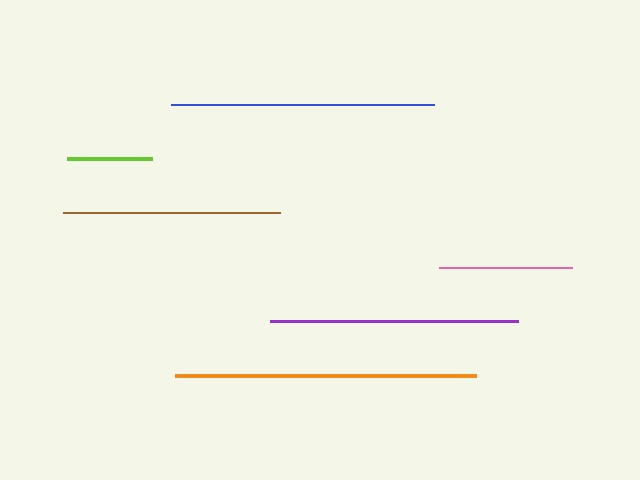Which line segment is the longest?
The orange line is the longest at approximately 301 pixels.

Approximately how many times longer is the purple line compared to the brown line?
The purple line is approximately 1.1 times the length of the brown line.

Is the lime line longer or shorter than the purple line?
The purple line is longer than the lime line.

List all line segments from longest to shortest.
From longest to shortest: orange, blue, purple, brown, pink, lime.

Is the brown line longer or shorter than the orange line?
The orange line is longer than the brown line.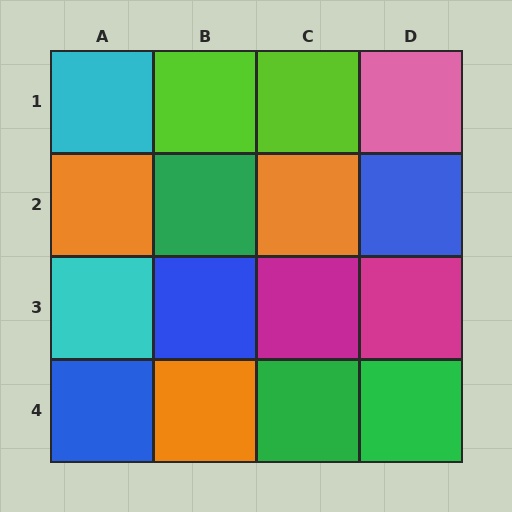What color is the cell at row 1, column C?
Lime.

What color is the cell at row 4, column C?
Green.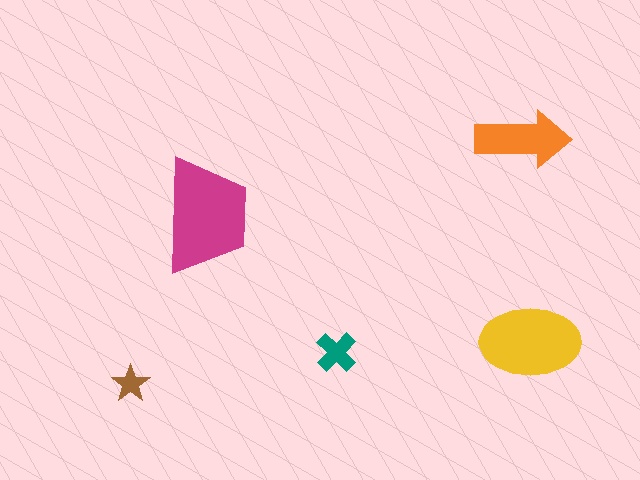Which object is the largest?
The magenta trapezoid.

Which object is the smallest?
The brown star.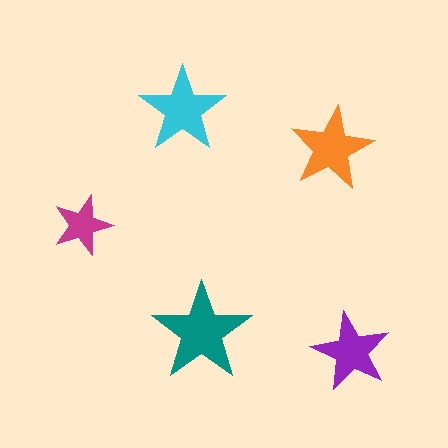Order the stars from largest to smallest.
the teal one, the cyan one, the orange one, the purple one, the magenta one.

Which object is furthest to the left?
The magenta star is leftmost.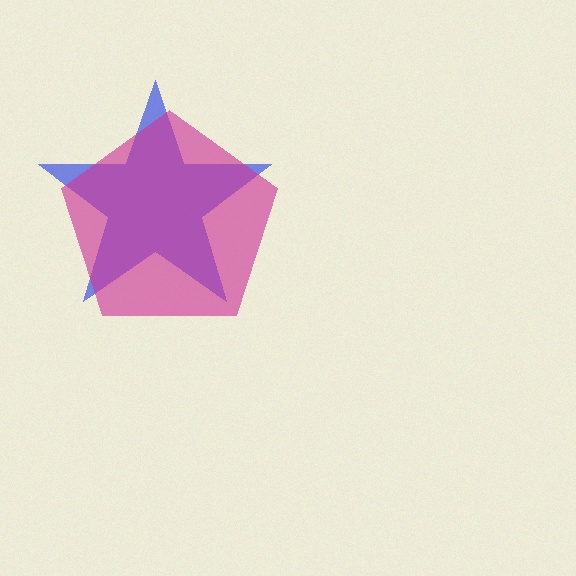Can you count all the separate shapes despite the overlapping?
Yes, there are 2 separate shapes.